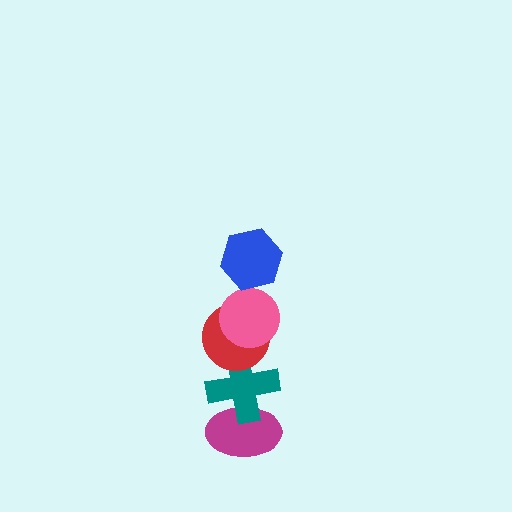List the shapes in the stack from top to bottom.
From top to bottom: the blue hexagon, the pink circle, the red circle, the teal cross, the magenta ellipse.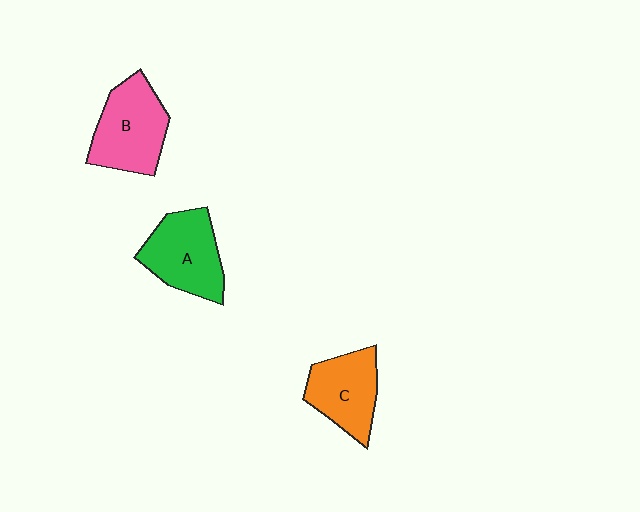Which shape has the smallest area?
Shape C (orange).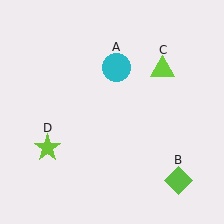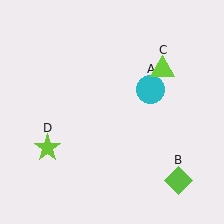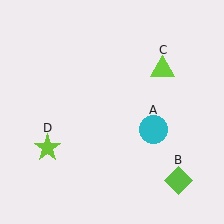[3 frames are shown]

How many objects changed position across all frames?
1 object changed position: cyan circle (object A).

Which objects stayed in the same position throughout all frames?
Lime diamond (object B) and lime triangle (object C) and lime star (object D) remained stationary.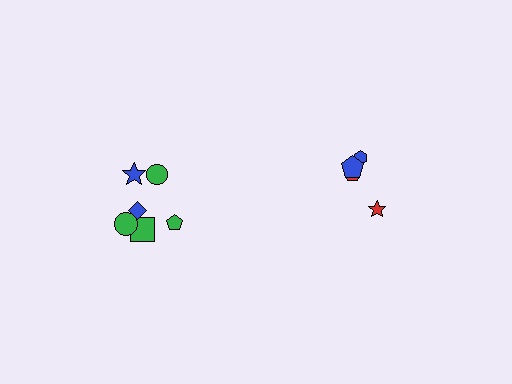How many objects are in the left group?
There are 6 objects.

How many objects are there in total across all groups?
There are 10 objects.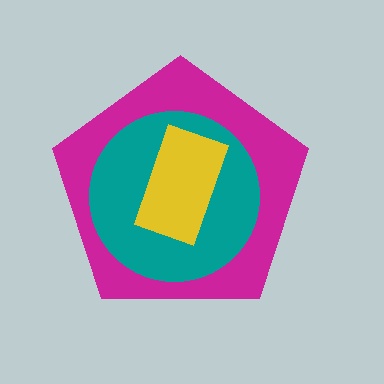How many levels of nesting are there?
3.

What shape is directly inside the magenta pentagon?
The teal circle.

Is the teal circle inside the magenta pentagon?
Yes.